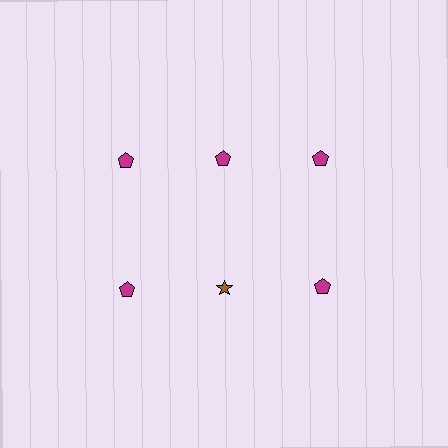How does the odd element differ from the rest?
It differs in both color (brown instead of magenta) and shape (star instead of pentagon).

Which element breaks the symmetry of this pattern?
The brown star in the second row, second from left column breaks the symmetry. All other shapes are magenta pentagons.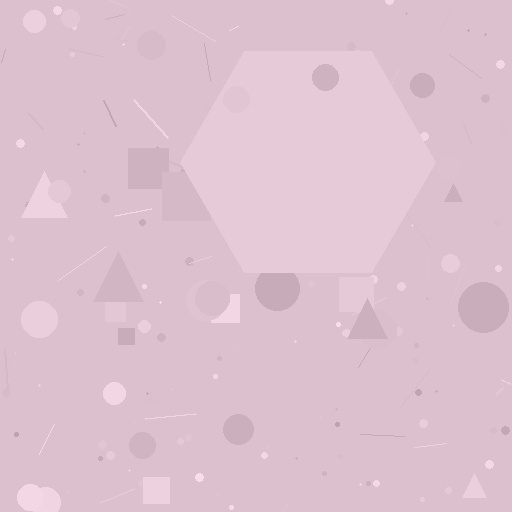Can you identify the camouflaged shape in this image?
The camouflaged shape is a hexagon.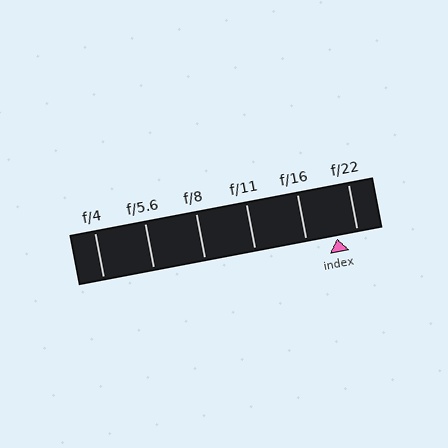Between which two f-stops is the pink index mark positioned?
The index mark is between f/16 and f/22.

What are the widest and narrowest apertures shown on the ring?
The widest aperture shown is f/4 and the narrowest is f/22.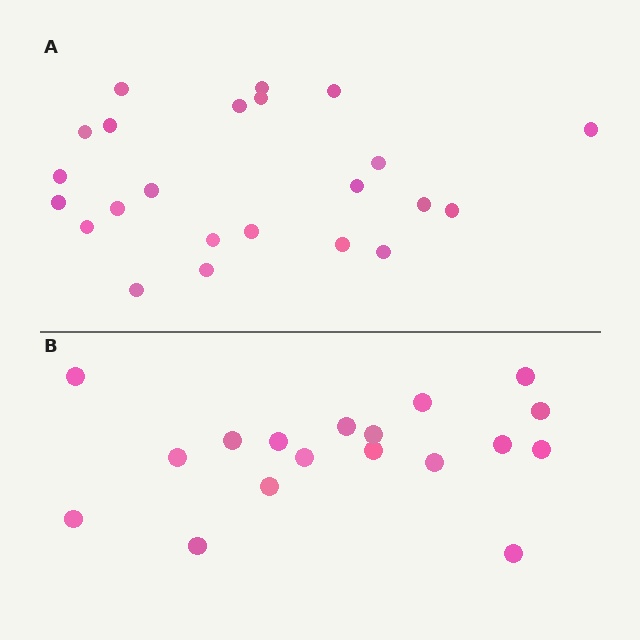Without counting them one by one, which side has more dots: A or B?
Region A (the top region) has more dots.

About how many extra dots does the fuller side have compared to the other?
Region A has about 5 more dots than region B.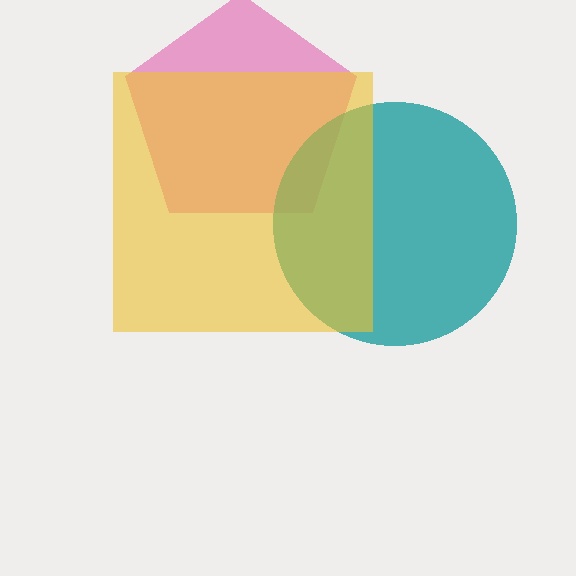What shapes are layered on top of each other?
The layered shapes are: a pink pentagon, a teal circle, a yellow square.